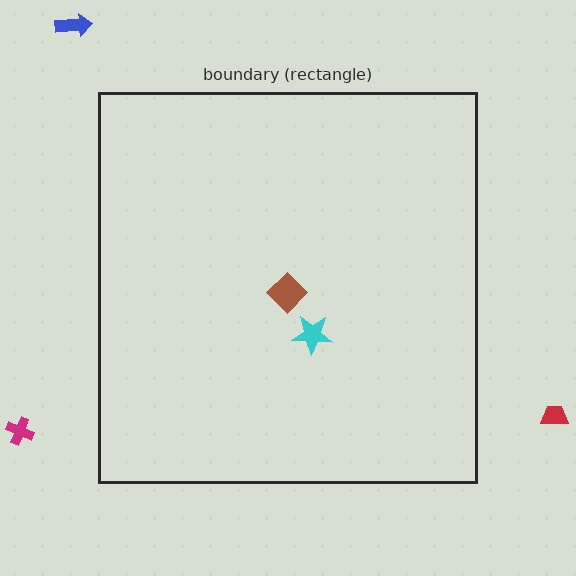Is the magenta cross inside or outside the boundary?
Outside.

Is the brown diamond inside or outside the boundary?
Inside.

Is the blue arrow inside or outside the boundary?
Outside.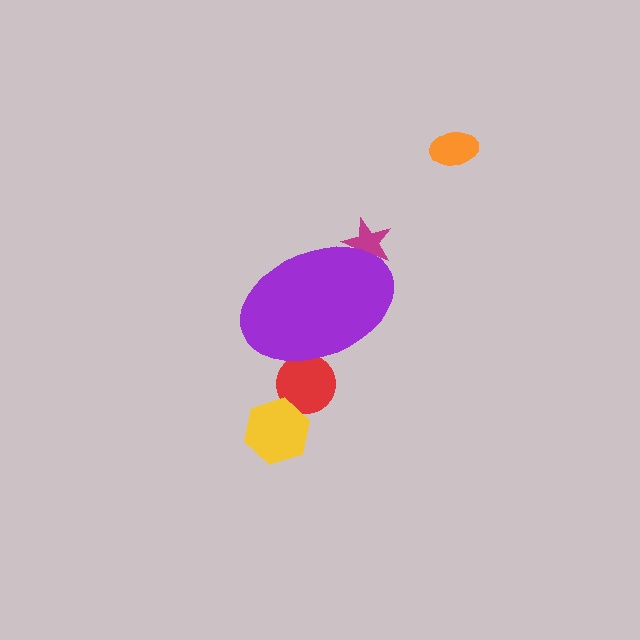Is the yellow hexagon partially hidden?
No, the yellow hexagon is fully visible.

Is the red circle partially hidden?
Yes, the red circle is partially hidden behind the purple ellipse.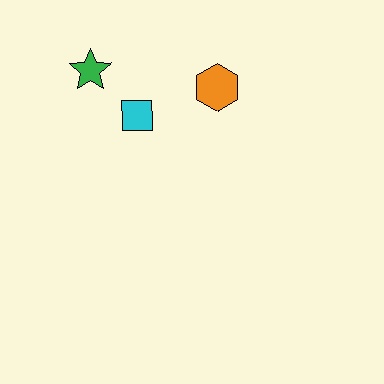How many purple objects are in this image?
There are no purple objects.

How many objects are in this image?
There are 3 objects.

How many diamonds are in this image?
There are no diamonds.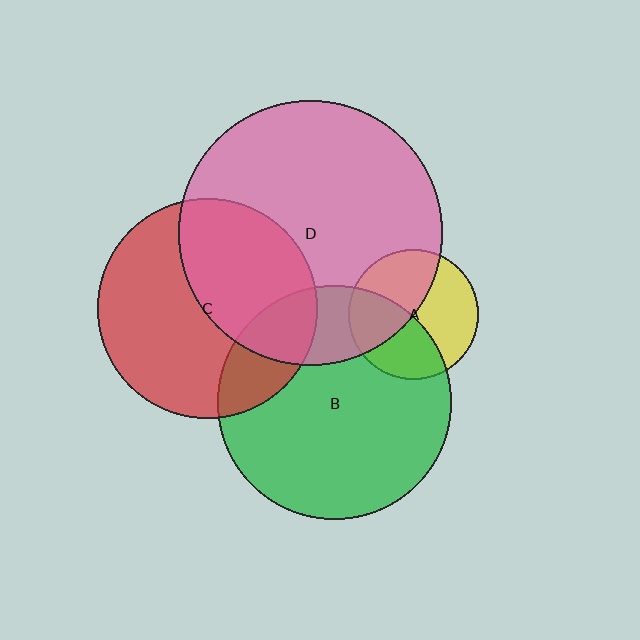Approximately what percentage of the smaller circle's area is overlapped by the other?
Approximately 20%.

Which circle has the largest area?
Circle D (pink).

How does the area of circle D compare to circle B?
Approximately 1.3 times.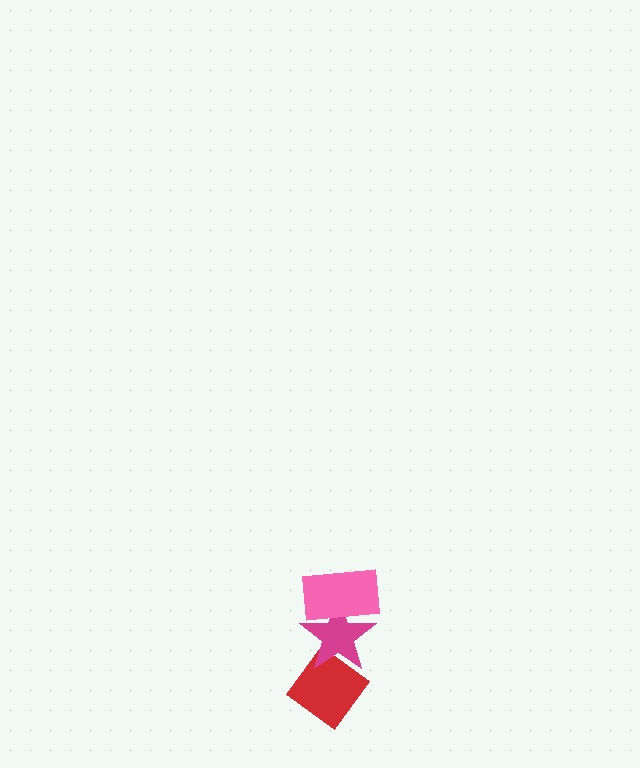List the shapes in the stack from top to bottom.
From top to bottom: the pink rectangle, the magenta star, the red diamond.